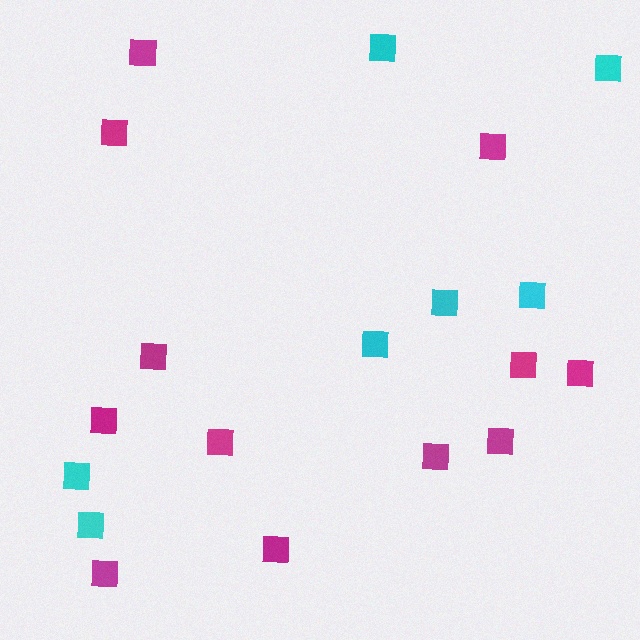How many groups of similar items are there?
There are 2 groups: one group of magenta squares (12) and one group of cyan squares (7).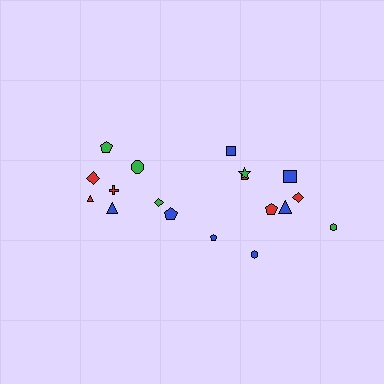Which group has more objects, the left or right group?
The right group.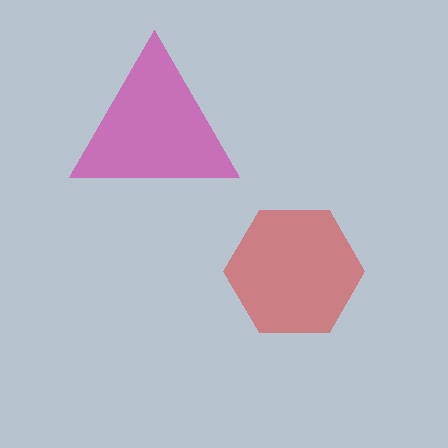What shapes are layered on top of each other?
The layered shapes are: a magenta triangle, a red hexagon.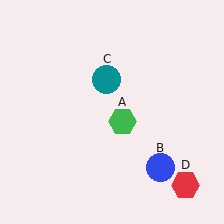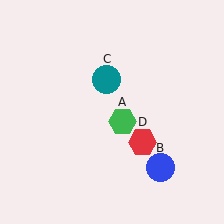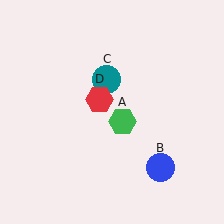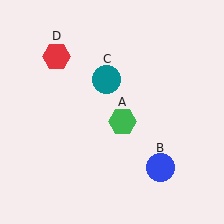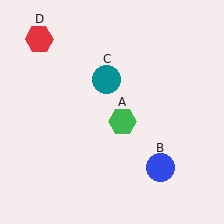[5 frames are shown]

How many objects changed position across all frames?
1 object changed position: red hexagon (object D).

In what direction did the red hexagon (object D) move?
The red hexagon (object D) moved up and to the left.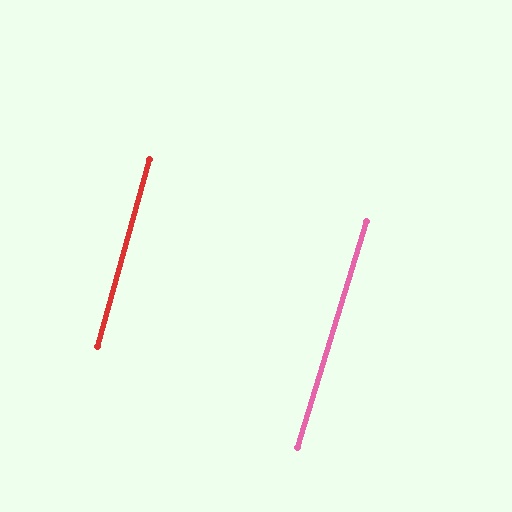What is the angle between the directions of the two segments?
Approximately 2 degrees.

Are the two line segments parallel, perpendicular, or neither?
Parallel — their directions differ by only 1.6°.